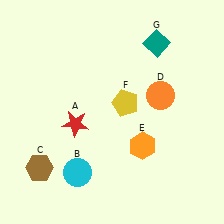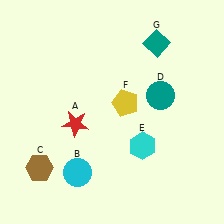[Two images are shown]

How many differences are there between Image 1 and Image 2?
There are 2 differences between the two images.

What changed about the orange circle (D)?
In Image 1, D is orange. In Image 2, it changed to teal.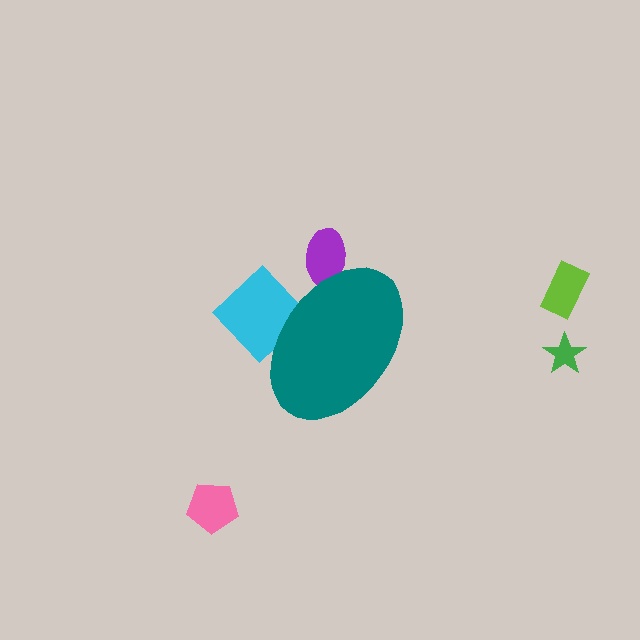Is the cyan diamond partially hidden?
Yes, the cyan diamond is partially hidden behind the teal ellipse.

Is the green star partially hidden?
No, the green star is fully visible.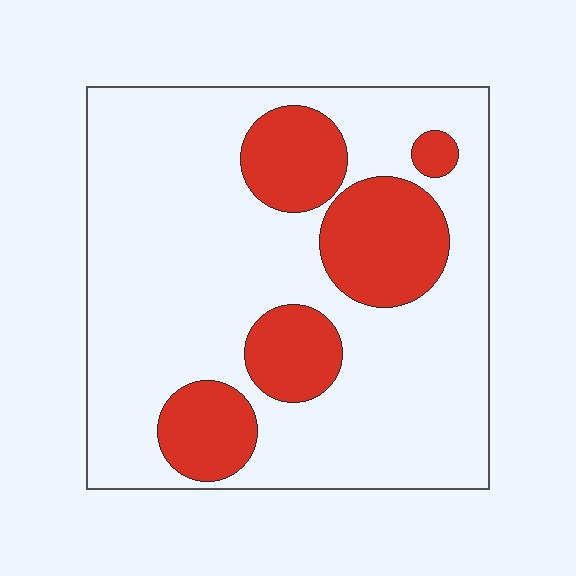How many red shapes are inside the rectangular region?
5.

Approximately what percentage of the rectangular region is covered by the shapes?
Approximately 25%.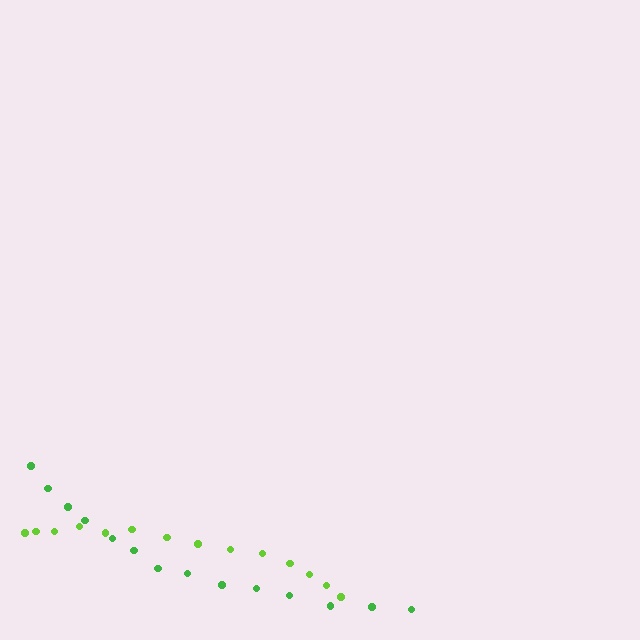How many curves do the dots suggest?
There are 2 distinct paths.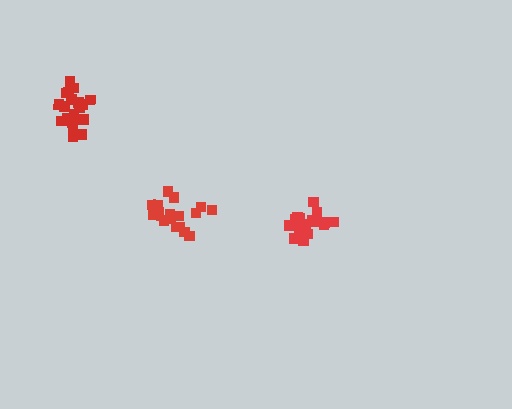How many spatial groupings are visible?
There are 3 spatial groupings.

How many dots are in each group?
Group 1: 17 dots, Group 2: 17 dots, Group 3: 20 dots (54 total).